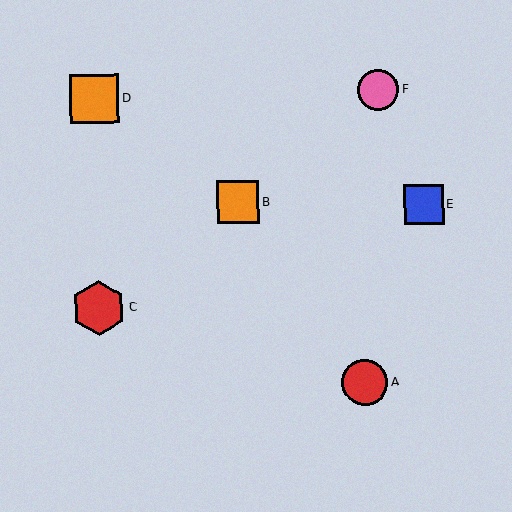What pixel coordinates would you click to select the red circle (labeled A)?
Click at (365, 382) to select the red circle A.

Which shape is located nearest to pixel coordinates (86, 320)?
The red hexagon (labeled C) at (99, 308) is nearest to that location.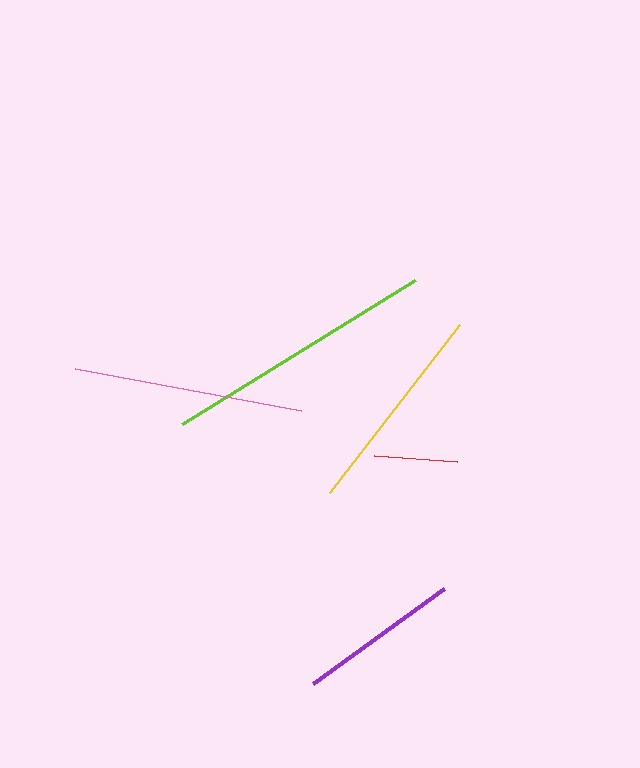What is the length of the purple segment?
The purple segment is approximately 161 pixels long.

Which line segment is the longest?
The lime line is the longest at approximately 274 pixels.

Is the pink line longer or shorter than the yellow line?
The pink line is longer than the yellow line.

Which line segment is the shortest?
The red line is the shortest at approximately 84 pixels.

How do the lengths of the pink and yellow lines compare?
The pink and yellow lines are approximately the same length.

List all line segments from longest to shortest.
From longest to shortest: lime, pink, yellow, purple, red.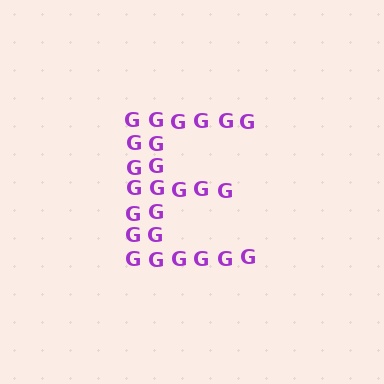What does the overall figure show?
The overall figure shows the letter E.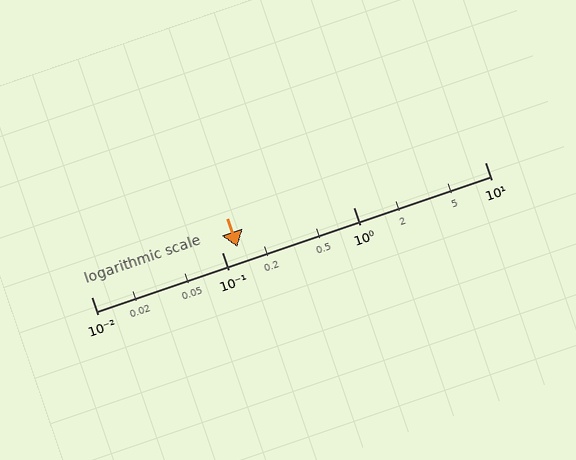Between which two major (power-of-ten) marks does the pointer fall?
The pointer is between 0.1 and 1.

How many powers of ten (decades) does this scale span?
The scale spans 3 decades, from 0.01 to 10.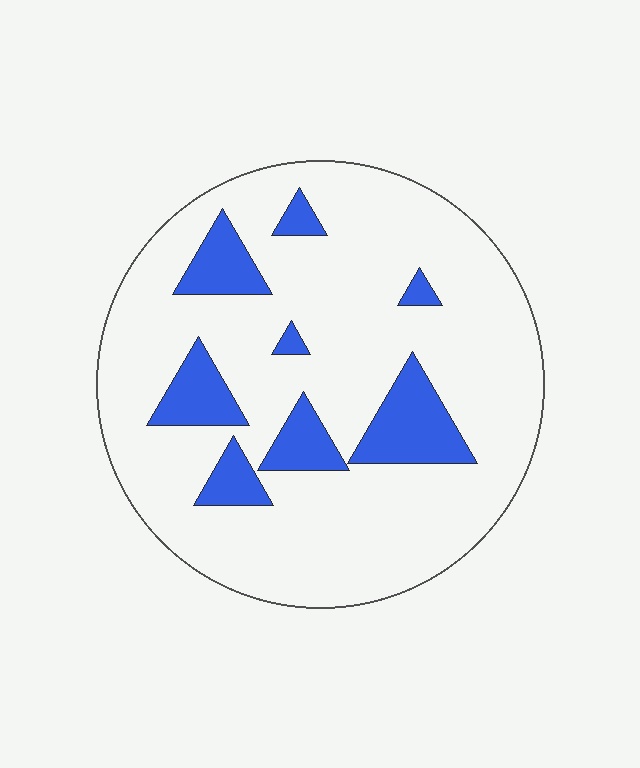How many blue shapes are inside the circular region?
8.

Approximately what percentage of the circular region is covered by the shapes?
Approximately 15%.